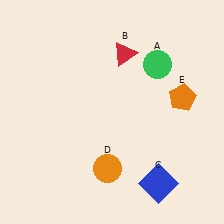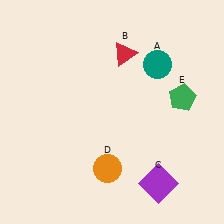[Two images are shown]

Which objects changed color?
A changed from green to teal. C changed from blue to purple. E changed from orange to green.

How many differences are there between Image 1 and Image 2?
There are 3 differences between the two images.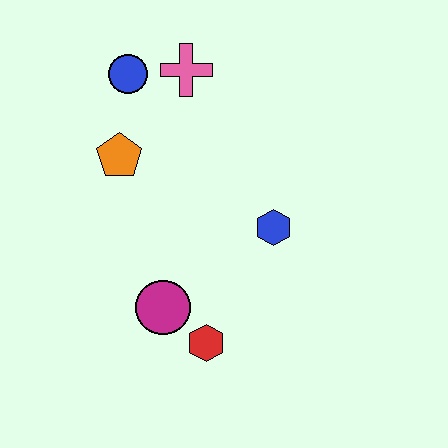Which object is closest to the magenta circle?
The red hexagon is closest to the magenta circle.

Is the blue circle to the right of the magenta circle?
No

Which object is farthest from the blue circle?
The red hexagon is farthest from the blue circle.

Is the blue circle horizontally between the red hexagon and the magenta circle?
No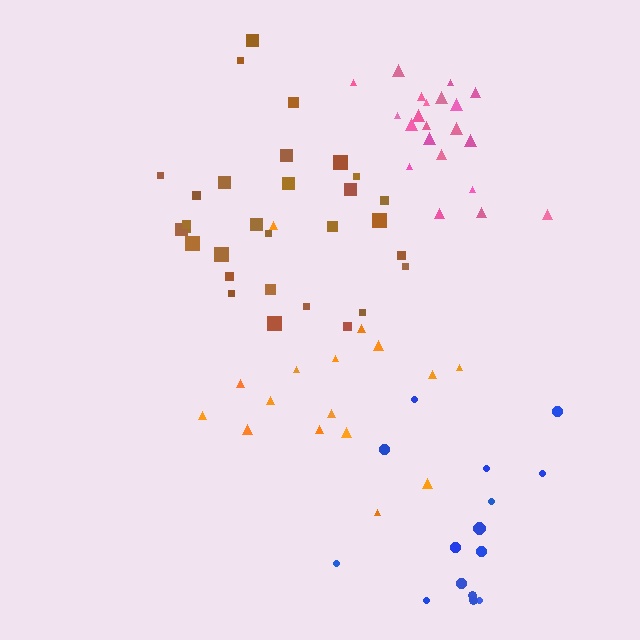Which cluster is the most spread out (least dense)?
Orange.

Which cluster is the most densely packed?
Pink.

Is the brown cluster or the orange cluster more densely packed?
Brown.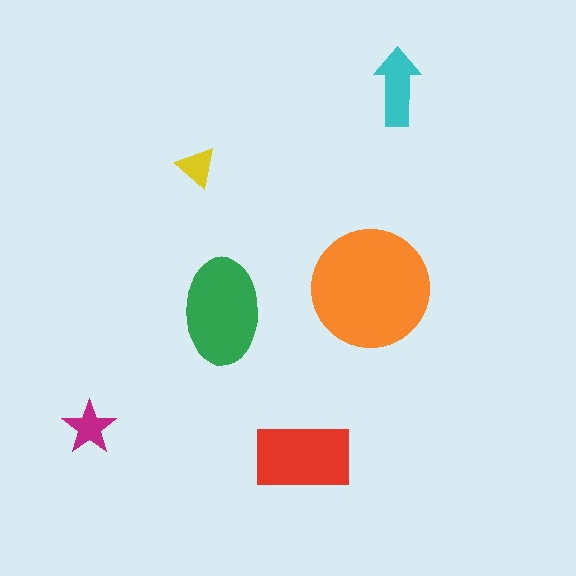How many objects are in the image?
There are 6 objects in the image.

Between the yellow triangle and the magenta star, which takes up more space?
The magenta star.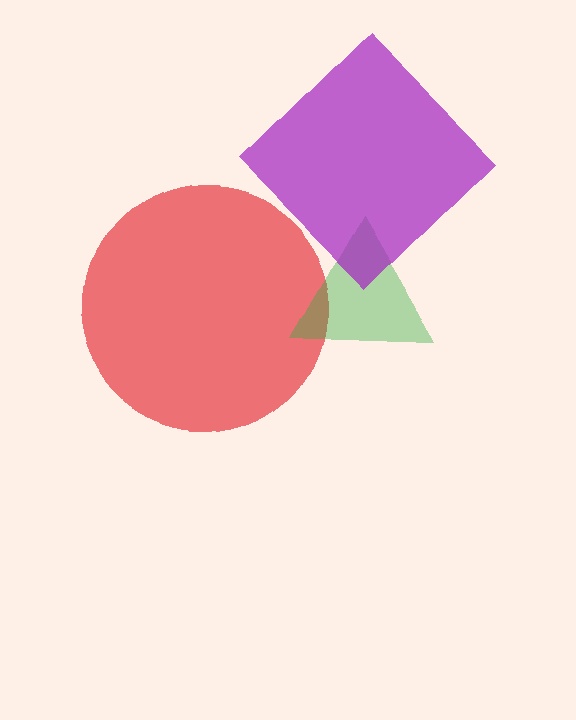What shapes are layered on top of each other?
The layered shapes are: a red circle, a green triangle, a purple diamond.